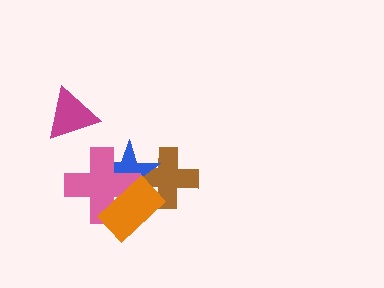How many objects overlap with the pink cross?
2 objects overlap with the pink cross.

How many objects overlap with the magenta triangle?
0 objects overlap with the magenta triangle.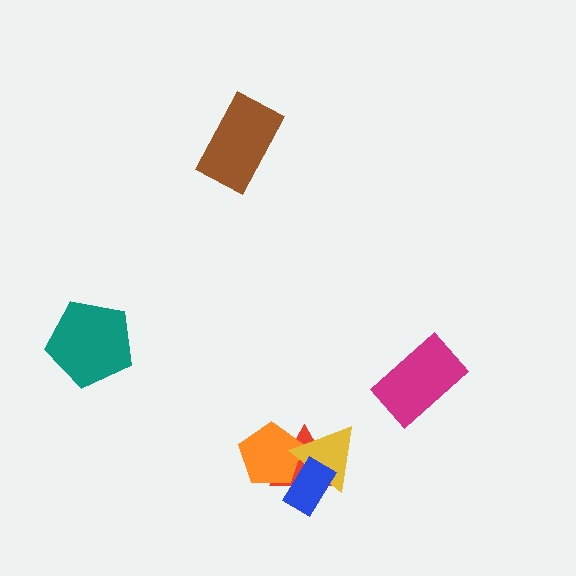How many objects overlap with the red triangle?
3 objects overlap with the red triangle.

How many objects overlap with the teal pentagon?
0 objects overlap with the teal pentagon.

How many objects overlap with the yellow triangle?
3 objects overlap with the yellow triangle.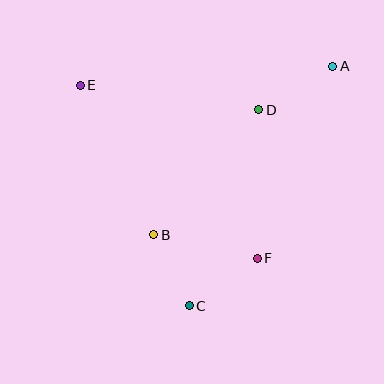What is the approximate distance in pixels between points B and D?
The distance between B and D is approximately 163 pixels.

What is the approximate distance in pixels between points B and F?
The distance between B and F is approximately 106 pixels.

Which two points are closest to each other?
Points B and C are closest to each other.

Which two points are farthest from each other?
Points A and C are farthest from each other.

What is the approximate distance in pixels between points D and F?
The distance between D and F is approximately 149 pixels.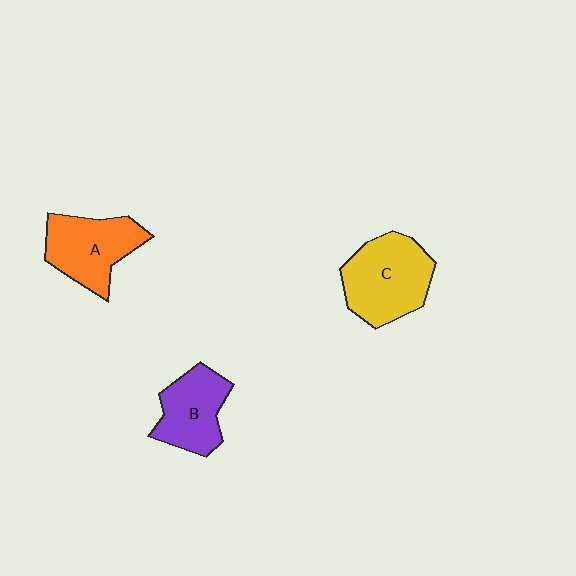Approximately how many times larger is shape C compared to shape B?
Approximately 1.3 times.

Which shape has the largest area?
Shape C (yellow).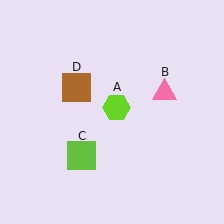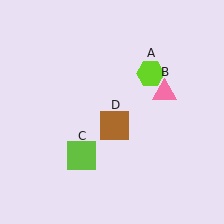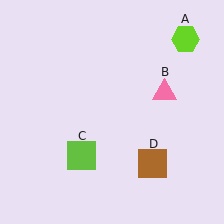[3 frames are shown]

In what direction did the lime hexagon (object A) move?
The lime hexagon (object A) moved up and to the right.